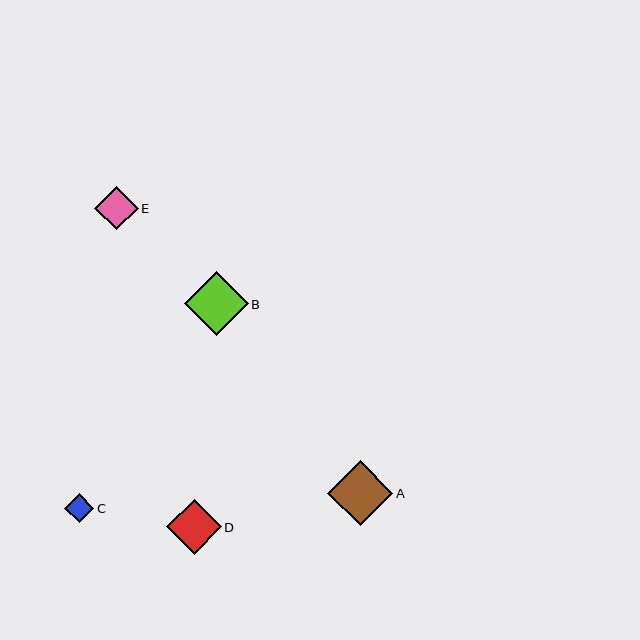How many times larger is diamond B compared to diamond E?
Diamond B is approximately 1.5 times the size of diamond E.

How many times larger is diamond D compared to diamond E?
Diamond D is approximately 1.3 times the size of diamond E.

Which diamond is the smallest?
Diamond C is the smallest with a size of approximately 29 pixels.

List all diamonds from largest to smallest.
From largest to smallest: A, B, D, E, C.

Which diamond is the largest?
Diamond A is the largest with a size of approximately 65 pixels.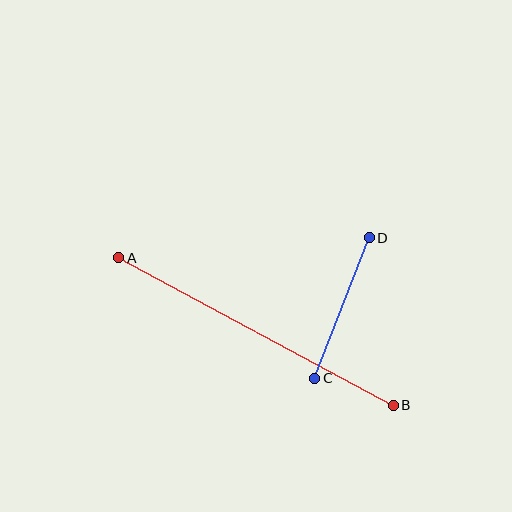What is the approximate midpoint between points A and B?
The midpoint is at approximately (256, 332) pixels.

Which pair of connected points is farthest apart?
Points A and B are farthest apart.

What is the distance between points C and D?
The distance is approximately 150 pixels.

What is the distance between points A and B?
The distance is approximately 311 pixels.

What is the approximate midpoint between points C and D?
The midpoint is at approximately (342, 308) pixels.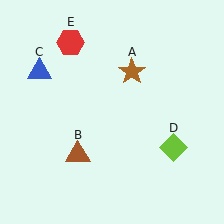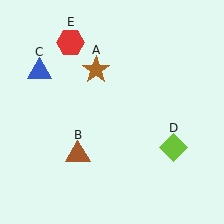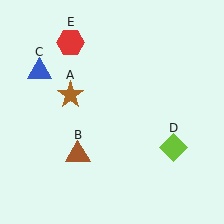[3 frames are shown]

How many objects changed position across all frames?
1 object changed position: brown star (object A).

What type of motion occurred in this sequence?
The brown star (object A) rotated counterclockwise around the center of the scene.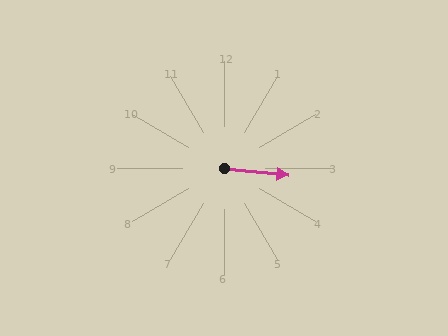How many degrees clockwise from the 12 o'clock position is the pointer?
Approximately 96 degrees.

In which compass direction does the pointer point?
East.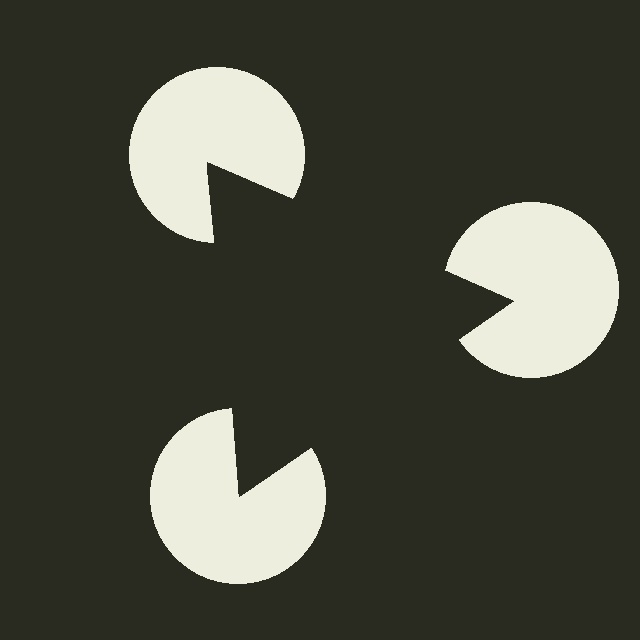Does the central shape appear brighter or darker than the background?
It typically appears slightly darker than the background, even though no actual brightness change is drawn.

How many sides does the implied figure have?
3 sides.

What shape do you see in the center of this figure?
An illusory triangle — its edges are inferred from the aligned wedge cuts in the pac-man discs, not physically drawn.